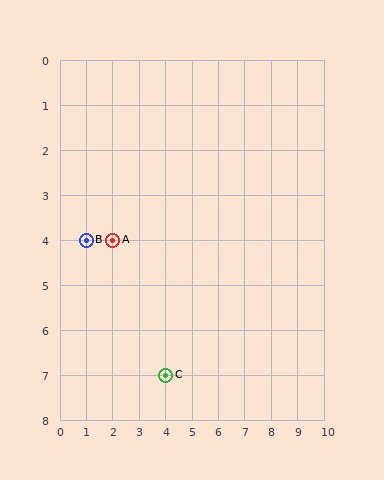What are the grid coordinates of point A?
Point A is at grid coordinates (2, 4).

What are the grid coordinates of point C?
Point C is at grid coordinates (4, 7).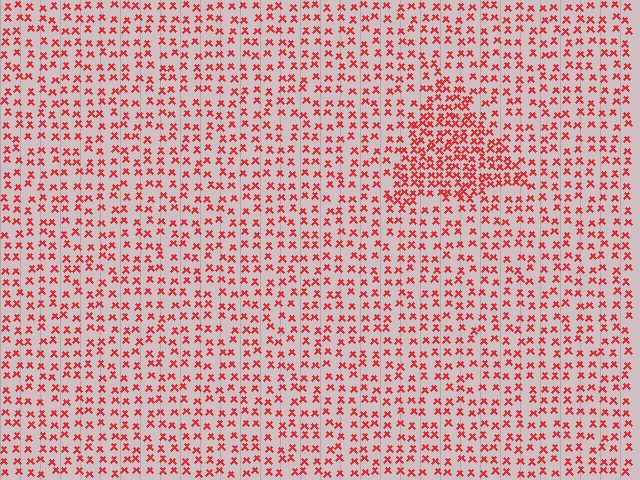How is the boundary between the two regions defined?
The boundary is defined by a change in element density (approximately 2.0x ratio). All elements are the same color, size, and shape.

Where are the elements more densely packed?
The elements are more densely packed inside the triangle boundary.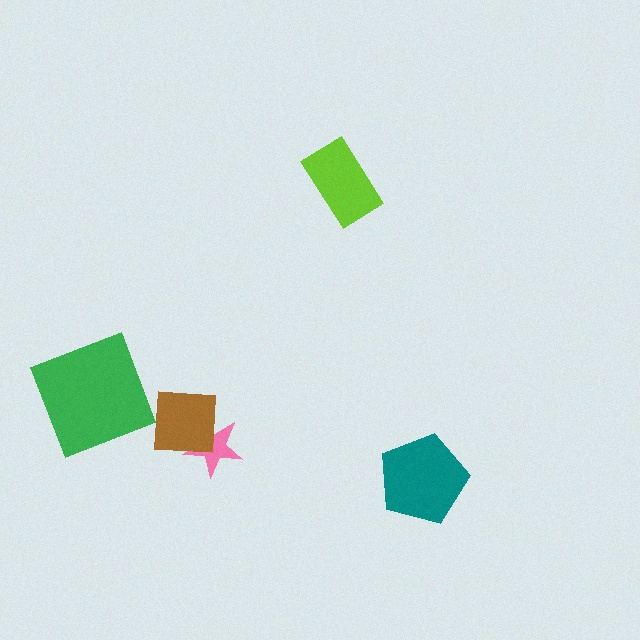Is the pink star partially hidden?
Yes, it is partially covered by another shape.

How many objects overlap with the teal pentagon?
0 objects overlap with the teal pentagon.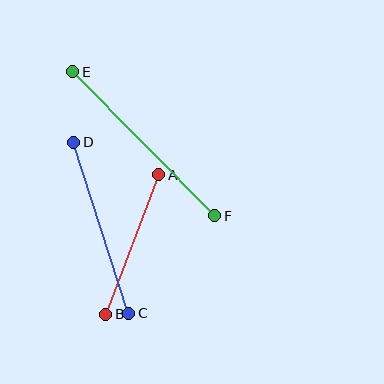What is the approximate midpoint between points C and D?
The midpoint is at approximately (101, 228) pixels.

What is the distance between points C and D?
The distance is approximately 180 pixels.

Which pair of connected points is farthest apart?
Points E and F are farthest apart.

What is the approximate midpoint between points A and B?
The midpoint is at approximately (132, 244) pixels.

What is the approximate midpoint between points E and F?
The midpoint is at approximately (144, 144) pixels.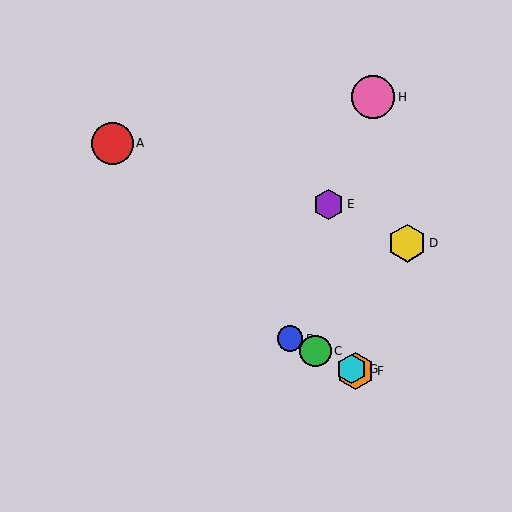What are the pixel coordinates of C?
Object C is at (315, 351).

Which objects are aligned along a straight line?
Objects B, C, F, G are aligned along a straight line.